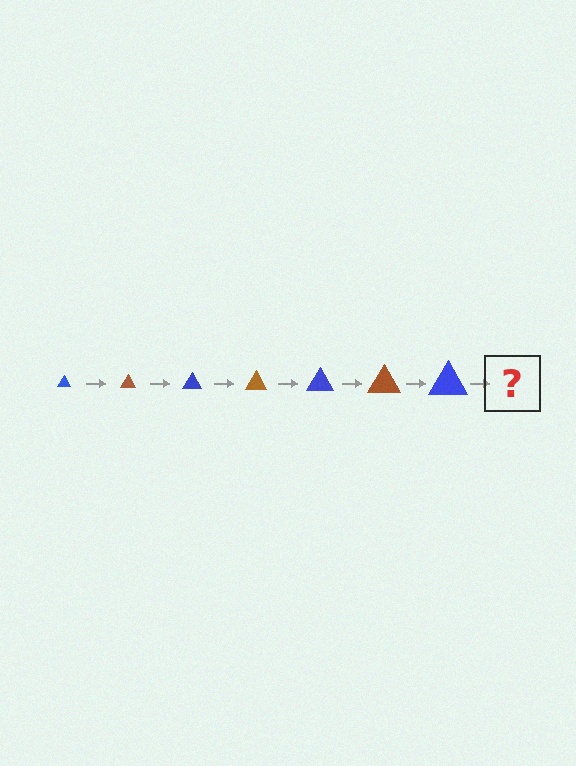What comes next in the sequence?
The next element should be a brown triangle, larger than the previous one.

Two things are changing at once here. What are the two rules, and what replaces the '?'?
The two rules are that the triangle grows larger each step and the color cycles through blue and brown. The '?' should be a brown triangle, larger than the previous one.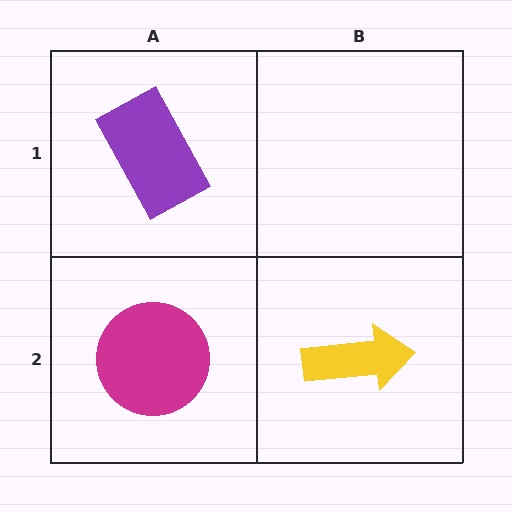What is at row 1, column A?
A purple rectangle.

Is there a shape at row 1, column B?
No, that cell is empty.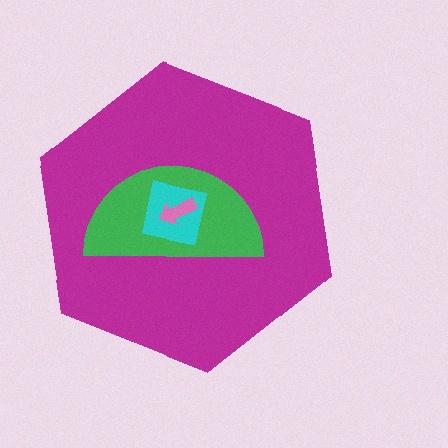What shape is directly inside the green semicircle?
The cyan square.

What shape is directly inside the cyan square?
The pink arrow.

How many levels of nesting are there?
4.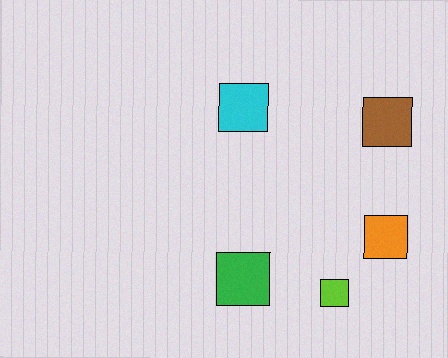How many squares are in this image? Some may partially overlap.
There are 5 squares.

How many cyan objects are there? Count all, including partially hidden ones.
There is 1 cyan object.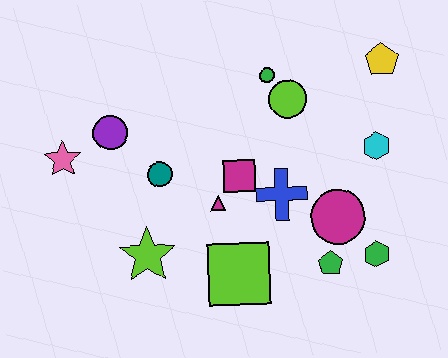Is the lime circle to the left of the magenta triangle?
No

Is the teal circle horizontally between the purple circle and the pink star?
No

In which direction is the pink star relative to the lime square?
The pink star is to the left of the lime square.